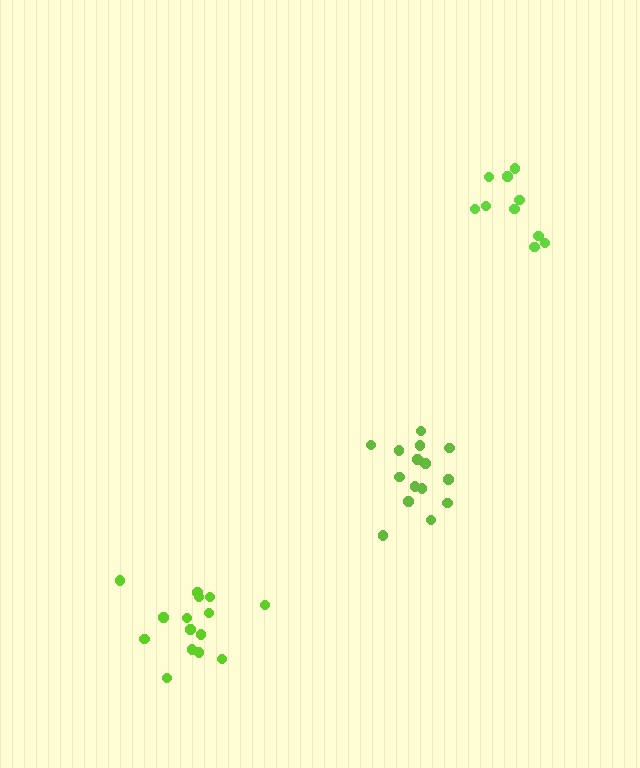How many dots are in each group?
Group 1: 15 dots, Group 2: 15 dots, Group 3: 10 dots (40 total).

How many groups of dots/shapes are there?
There are 3 groups.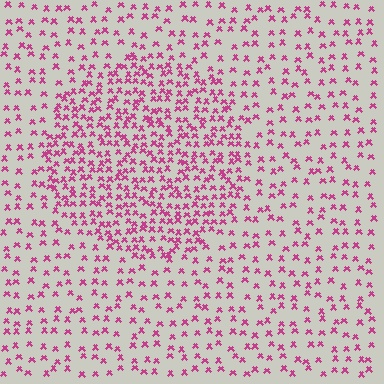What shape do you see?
I see a circle.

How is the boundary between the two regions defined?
The boundary is defined by a change in element density (approximately 2.1x ratio). All elements are the same color, size, and shape.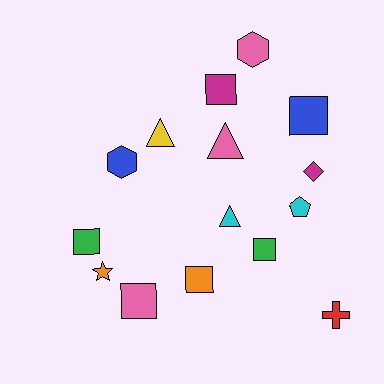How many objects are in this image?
There are 15 objects.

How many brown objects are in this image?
There are no brown objects.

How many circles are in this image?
There are no circles.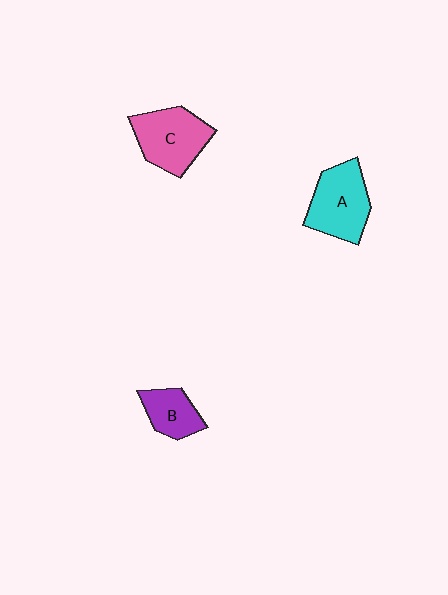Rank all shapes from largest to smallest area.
From largest to smallest: C (pink), A (cyan), B (purple).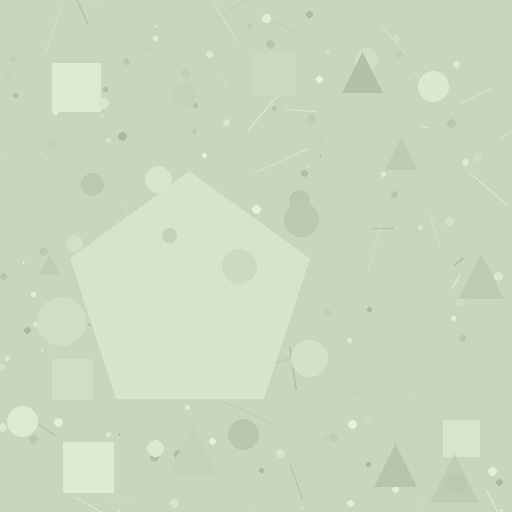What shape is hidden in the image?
A pentagon is hidden in the image.